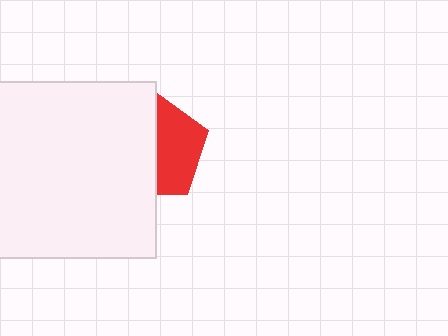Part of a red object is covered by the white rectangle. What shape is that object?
It is a pentagon.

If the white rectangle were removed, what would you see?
You would see the complete red pentagon.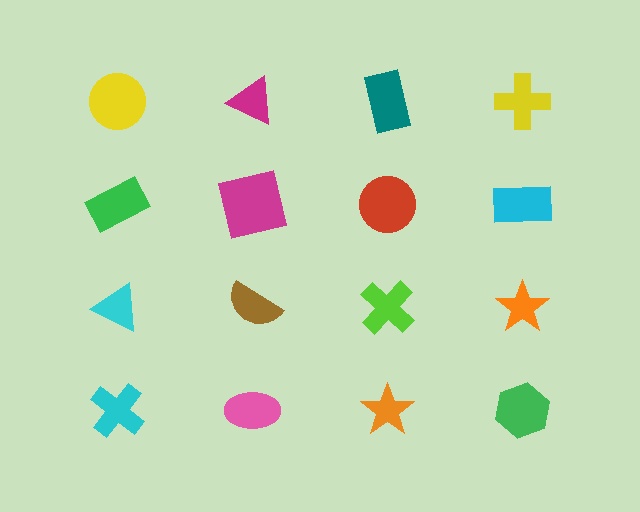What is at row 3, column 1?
A cyan triangle.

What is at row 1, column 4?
A yellow cross.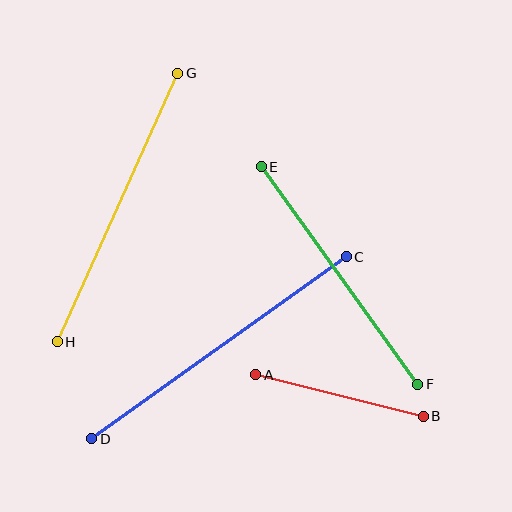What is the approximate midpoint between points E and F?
The midpoint is at approximately (339, 275) pixels.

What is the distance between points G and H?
The distance is approximately 294 pixels.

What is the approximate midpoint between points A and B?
The midpoint is at approximately (339, 395) pixels.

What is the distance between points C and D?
The distance is approximately 313 pixels.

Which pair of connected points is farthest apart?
Points C and D are farthest apart.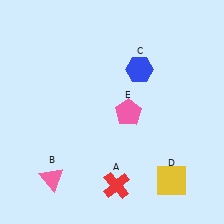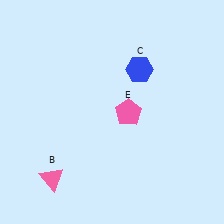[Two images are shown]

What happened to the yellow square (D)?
The yellow square (D) was removed in Image 2. It was in the bottom-right area of Image 1.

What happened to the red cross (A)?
The red cross (A) was removed in Image 2. It was in the bottom-right area of Image 1.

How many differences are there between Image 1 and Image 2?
There are 2 differences between the two images.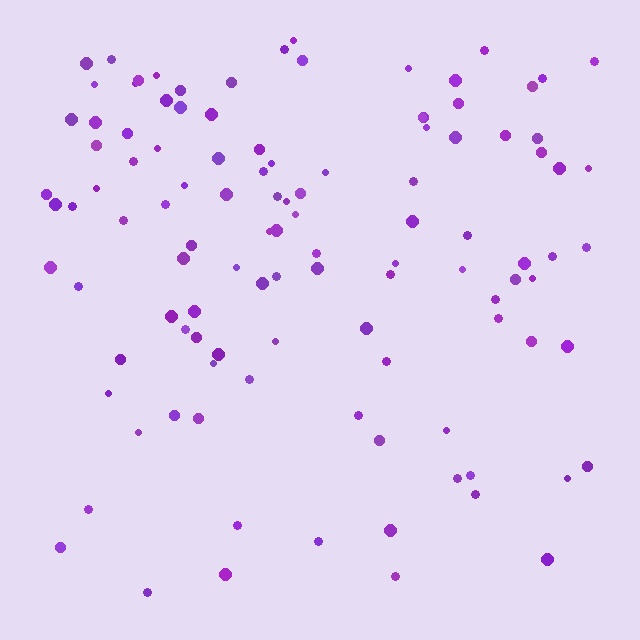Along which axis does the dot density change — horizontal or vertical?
Vertical.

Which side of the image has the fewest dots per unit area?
The bottom.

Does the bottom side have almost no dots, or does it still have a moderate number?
Still a moderate number, just noticeably fewer than the top.